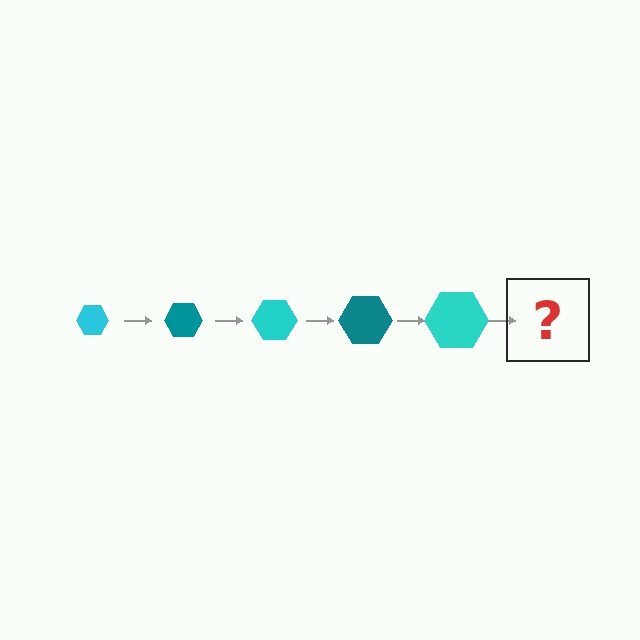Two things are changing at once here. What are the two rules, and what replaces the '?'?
The two rules are that the hexagon grows larger each step and the color cycles through cyan and teal. The '?' should be a teal hexagon, larger than the previous one.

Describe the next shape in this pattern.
It should be a teal hexagon, larger than the previous one.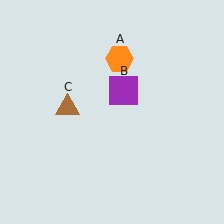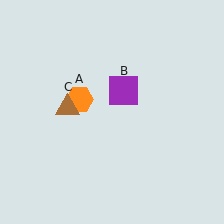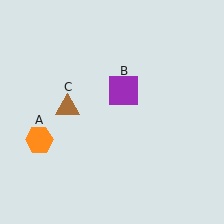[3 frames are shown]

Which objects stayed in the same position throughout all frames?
Purple square (object B) and brown triangle (object C) remained stationary.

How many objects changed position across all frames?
1 object changed position: orange hexagon (object A).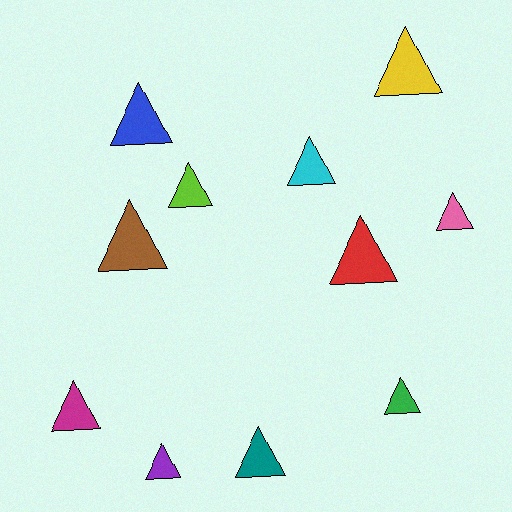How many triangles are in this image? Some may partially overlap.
There are 11 triangles.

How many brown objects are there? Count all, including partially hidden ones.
There is 1 brown object.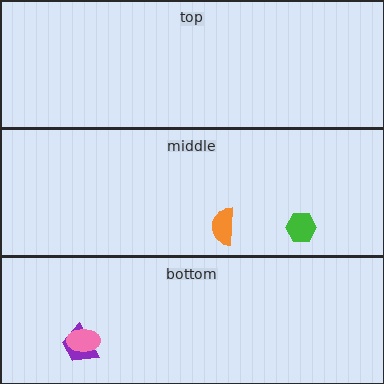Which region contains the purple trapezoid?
The bottom region.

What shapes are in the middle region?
The green hexagon, the orange semicircle.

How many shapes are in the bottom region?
2.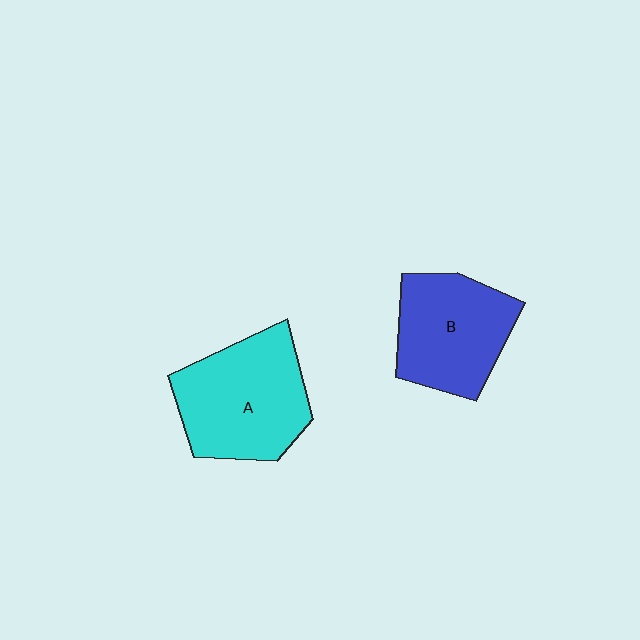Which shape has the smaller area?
Shape B (blue).